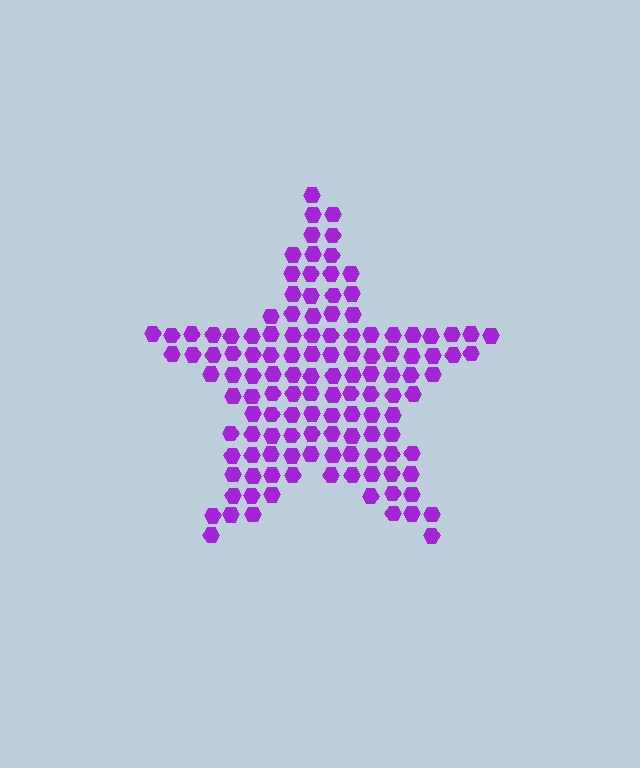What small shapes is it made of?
It is made of small hexagons.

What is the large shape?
The large shape is a star.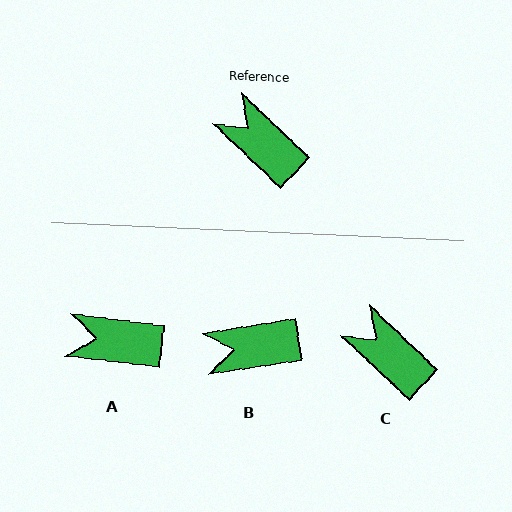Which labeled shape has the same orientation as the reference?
C.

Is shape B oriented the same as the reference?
No, it is off by about 52 degrees.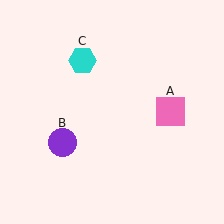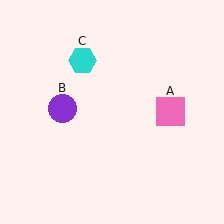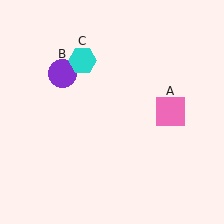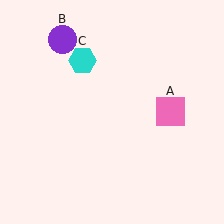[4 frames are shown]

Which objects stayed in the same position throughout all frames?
Pink square (object A) and cyan hexagon (object C) remained stationary.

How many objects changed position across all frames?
1 object changed position: purple circle (object B).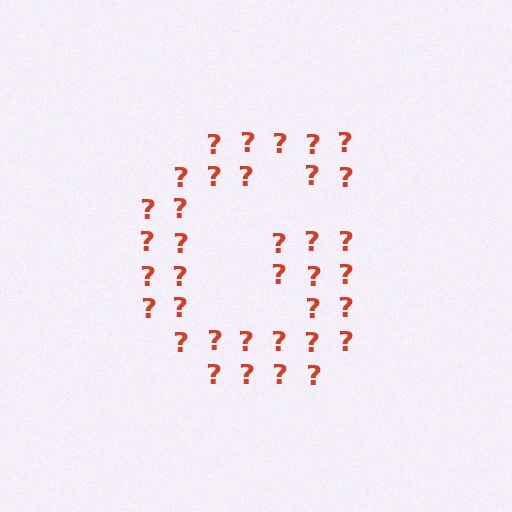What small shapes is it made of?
It is made of small question marks.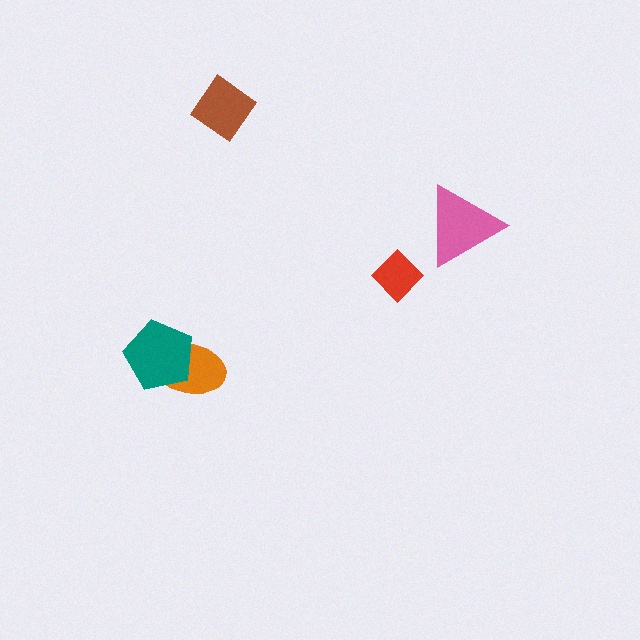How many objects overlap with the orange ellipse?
1 object overlaps with the orange ellipse.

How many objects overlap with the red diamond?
0 objects overlap with the red diamond.